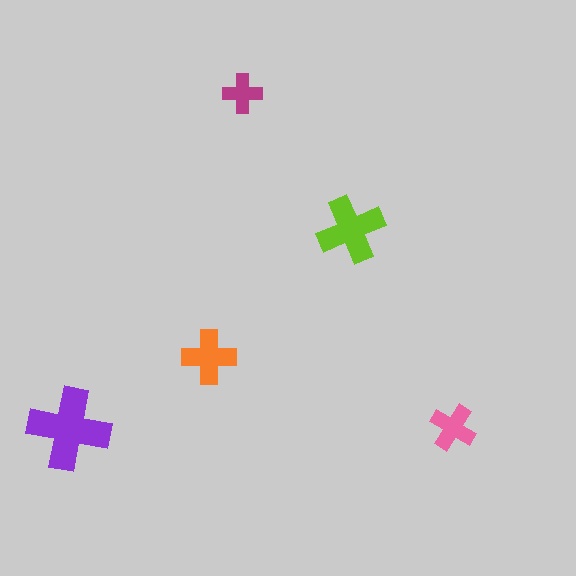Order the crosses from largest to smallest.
the purple one, the lime one, the orange one, the pink one, the magenta one.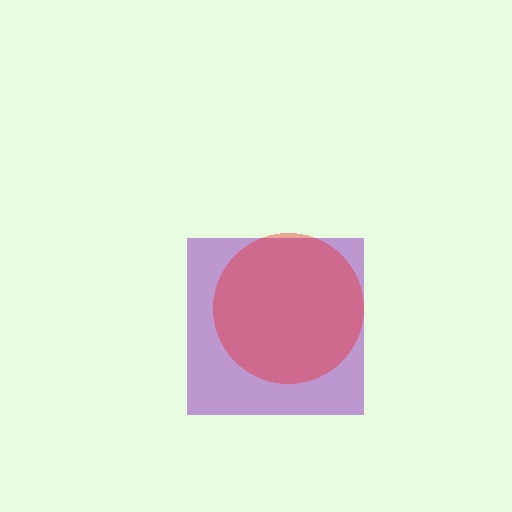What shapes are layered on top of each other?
The layered shapes are: a purple square, a red circle.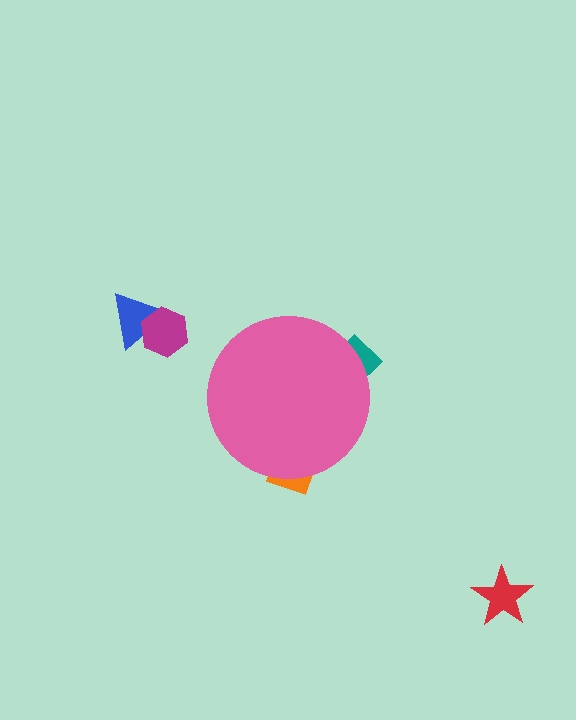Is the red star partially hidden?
No, the red star is fully visible.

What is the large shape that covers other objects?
A pink circle.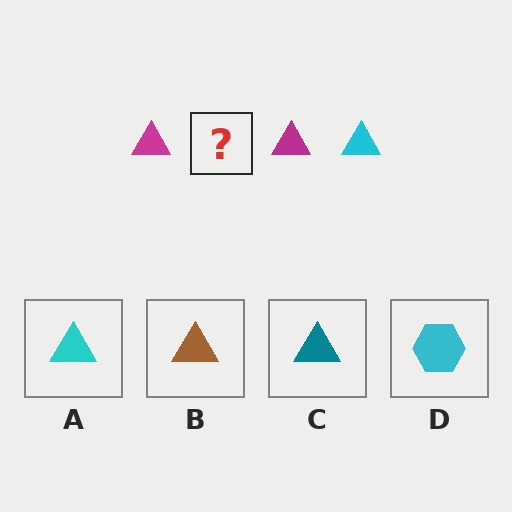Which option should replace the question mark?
Option A.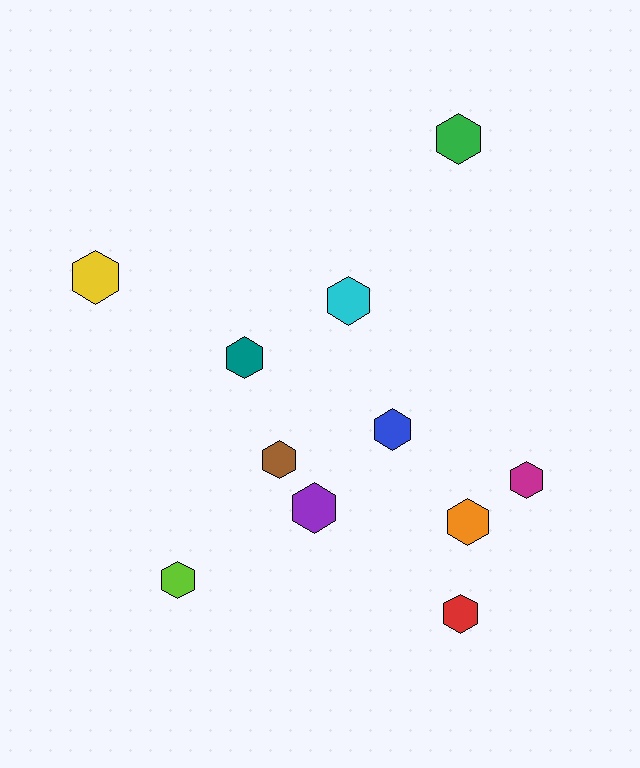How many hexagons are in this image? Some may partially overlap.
There are 11 hexagons.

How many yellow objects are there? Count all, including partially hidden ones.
There is 1 yellow object.